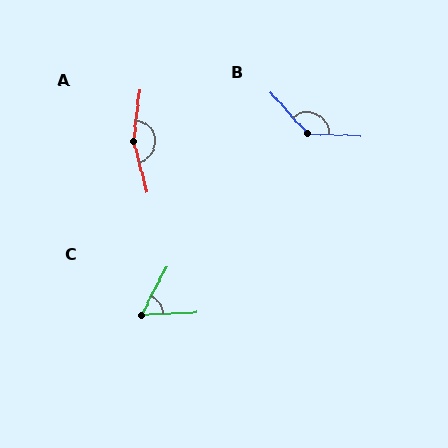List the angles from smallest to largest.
C (59°), B (134°), A (159°).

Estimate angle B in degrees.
Approximately 134 degrees.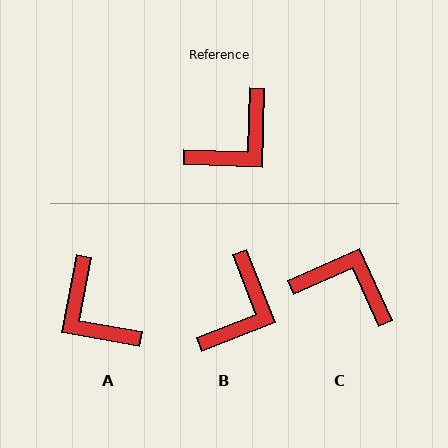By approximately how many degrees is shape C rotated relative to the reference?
Approximately 116 degrees counter-clockwise.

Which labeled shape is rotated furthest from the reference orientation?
C, about 116 degrees away.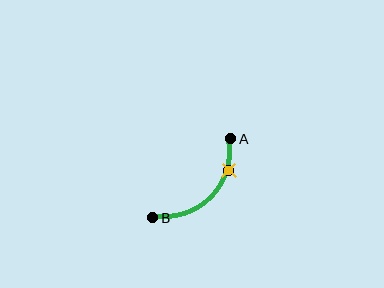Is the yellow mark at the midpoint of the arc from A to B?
No. The yellow mark lies on the arc but is closer to endpoint A. The arc midpoint would be at the point on the curve equidistant along the arc from both A and B.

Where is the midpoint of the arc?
The arc midpoint is the point on the curve farthest from the straight line joining A and B. It sits below and to the right of that line.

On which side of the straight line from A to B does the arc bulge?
The arc bulges below and to the right of the straight line connecting A and B.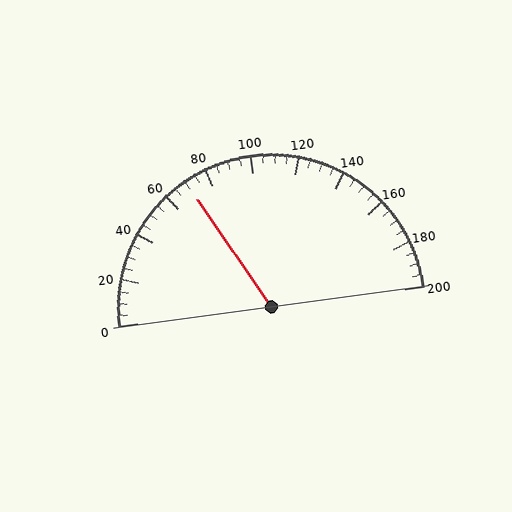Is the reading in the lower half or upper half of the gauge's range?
The reading is in the lower half of the range (0 to 200).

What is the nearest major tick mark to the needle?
The nearest major tick mark is 80.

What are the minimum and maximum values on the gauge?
The gauge ranges from 0 to 200.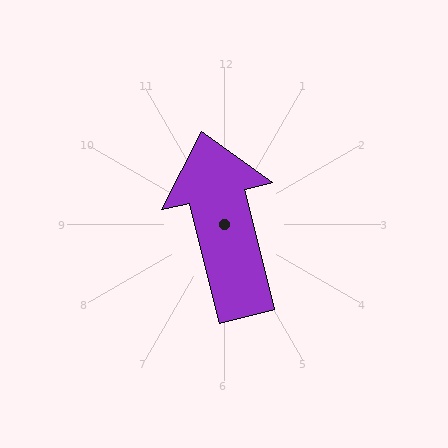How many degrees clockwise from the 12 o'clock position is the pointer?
Approximately 346 degrees.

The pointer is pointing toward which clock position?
Roughly 12 o'clock.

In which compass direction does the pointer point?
North.